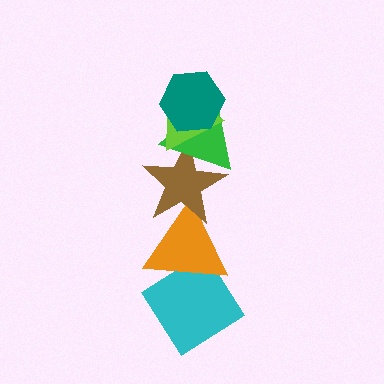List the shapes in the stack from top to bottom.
From top to bottom: the teal hexagon, the lime triangle, the green triangle, the brown star, the orange triangle, the cyan diamond.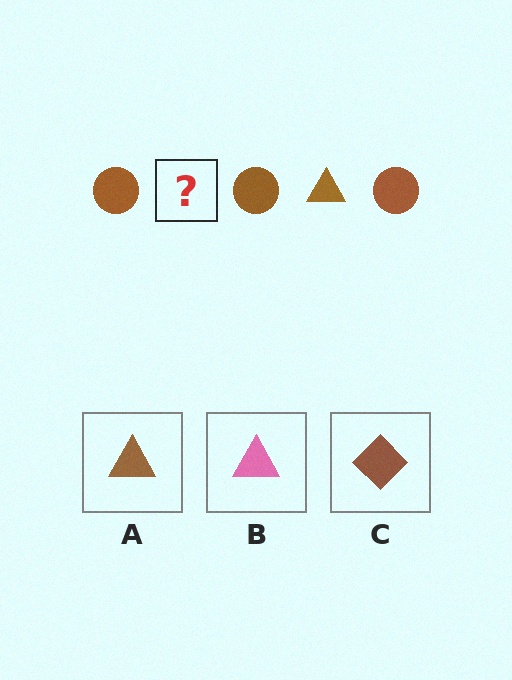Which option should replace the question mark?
Option A.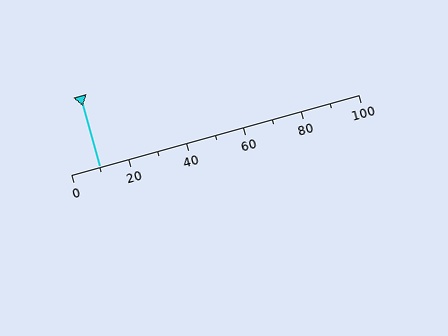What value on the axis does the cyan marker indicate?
The marker indicates approximately 10.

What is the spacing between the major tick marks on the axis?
The major ticks are spaced 20 apart.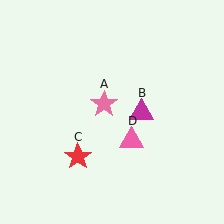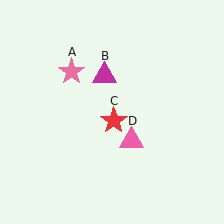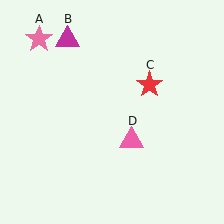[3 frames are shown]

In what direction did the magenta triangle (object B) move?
The magenta triangle (object B) moved up and to the left.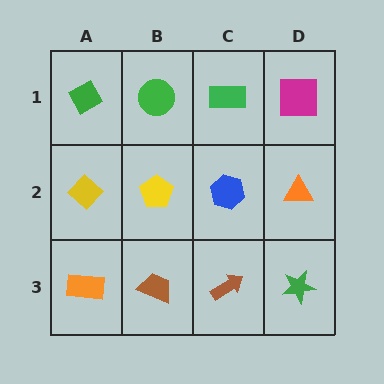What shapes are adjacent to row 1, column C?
A blue hexagon (row 2, column C), a green circle (row 1, column B), a magenta square (row 1, column D).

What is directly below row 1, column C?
A blue hexagon.